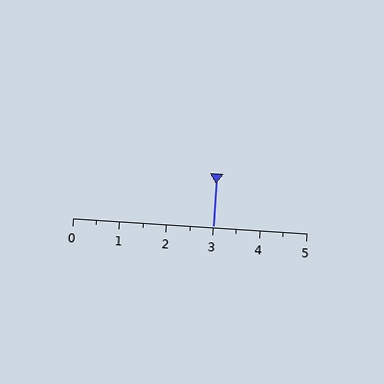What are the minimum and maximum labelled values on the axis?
The axis runs from 0 to 5.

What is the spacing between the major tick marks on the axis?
The major ticks are spaced 1 apart.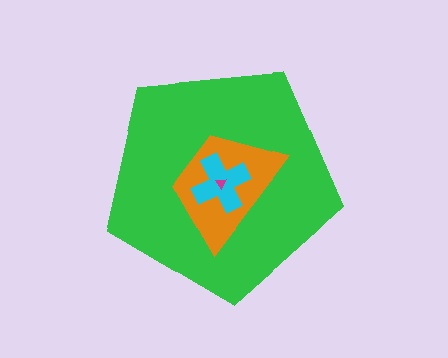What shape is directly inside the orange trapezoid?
The cyan cross.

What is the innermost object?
The magenta triangle.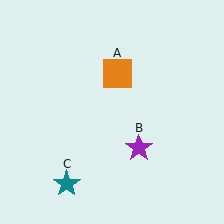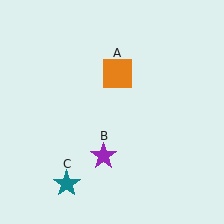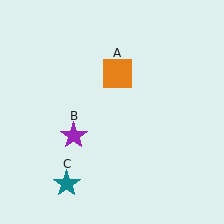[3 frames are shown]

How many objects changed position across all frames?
1 object changed position: purple star (object B).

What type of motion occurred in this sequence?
The purple star (object B) rotated clockwise around the center of the scene.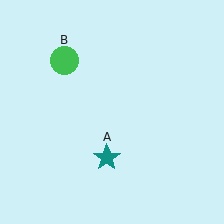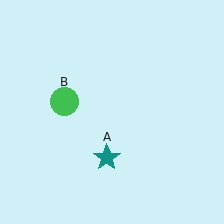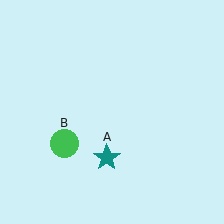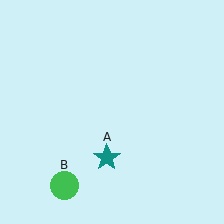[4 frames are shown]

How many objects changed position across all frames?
1 object changed position: green circle (object B).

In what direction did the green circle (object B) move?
The green circle (object B) moved down.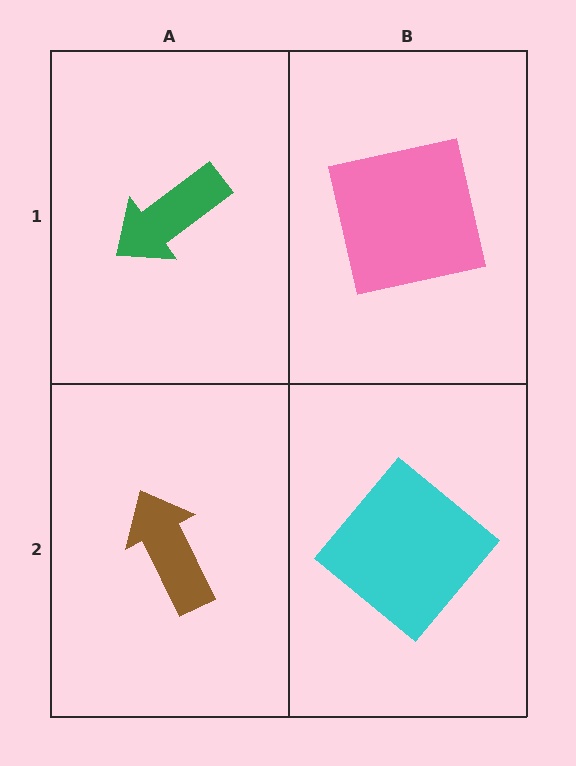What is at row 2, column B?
A cyan diamond.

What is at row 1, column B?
A pink square.